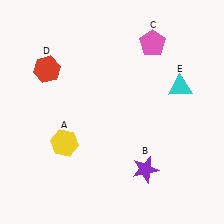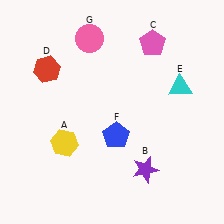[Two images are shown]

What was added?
A blue pentagon (F), a pink circle (G) were added in Image 2.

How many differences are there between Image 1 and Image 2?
There are 2 differences between the two images.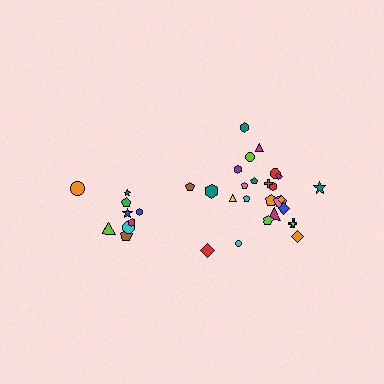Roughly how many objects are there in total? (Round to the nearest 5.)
Roughly 35 objects in total.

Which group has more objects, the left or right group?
The right group.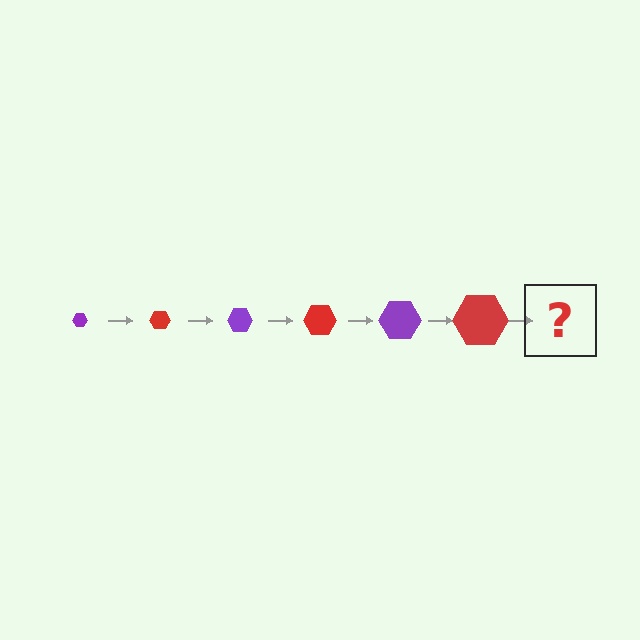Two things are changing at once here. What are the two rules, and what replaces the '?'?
The two rules are that the hexagon grows larger each step and the color cycles through purple and red. The '?' should be a purple hexagon, larger than the previous one.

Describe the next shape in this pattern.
It should be a purple hexagon, larger than the previous one.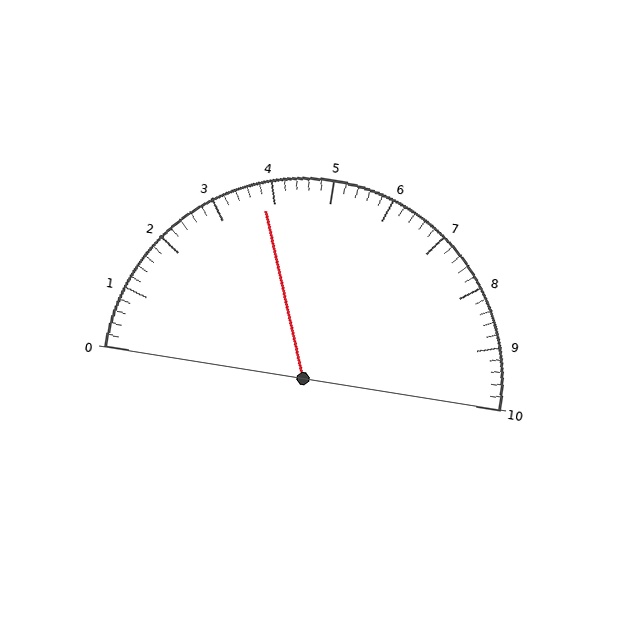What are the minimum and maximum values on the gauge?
The gauge ranges from 0 to 10.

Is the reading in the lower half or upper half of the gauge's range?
The reading is in the lower half of the range (0 to 10).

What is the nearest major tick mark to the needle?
The nearest major tick mark is 4.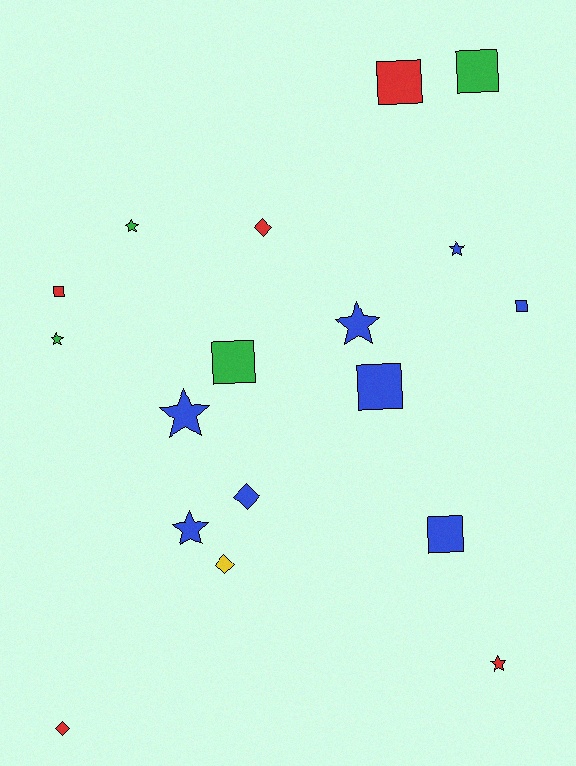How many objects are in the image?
There are 18 objects.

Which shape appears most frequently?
Square, with 7 objects.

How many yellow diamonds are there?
There is 1 yellow diamond.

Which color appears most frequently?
Blue, with 8 objects.